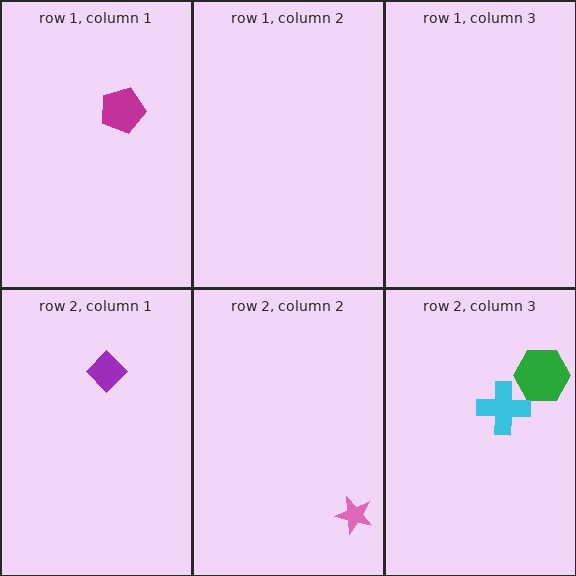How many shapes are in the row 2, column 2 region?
1.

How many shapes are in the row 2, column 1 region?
1.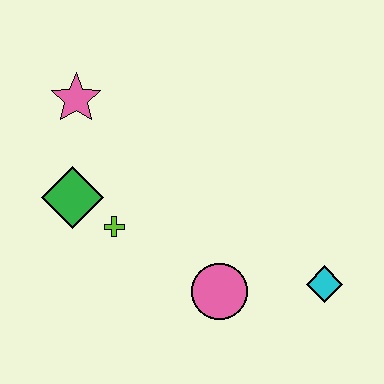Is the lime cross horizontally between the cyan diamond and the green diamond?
Yes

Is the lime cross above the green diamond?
No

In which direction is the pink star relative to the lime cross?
The pink star is above the lime cross.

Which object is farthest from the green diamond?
The cyan diamond is farthest from the green diamond.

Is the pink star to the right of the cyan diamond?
No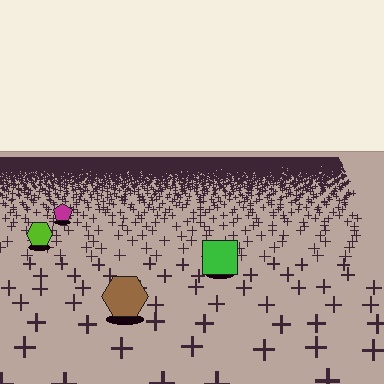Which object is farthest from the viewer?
The magenta pentagon is farthest from the viewer. It appears smaller and the ground texture around it is denser.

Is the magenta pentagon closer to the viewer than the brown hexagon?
No. The brown hexagon is closer — you can tell from the texture gradient: the ground texture is coarser near it.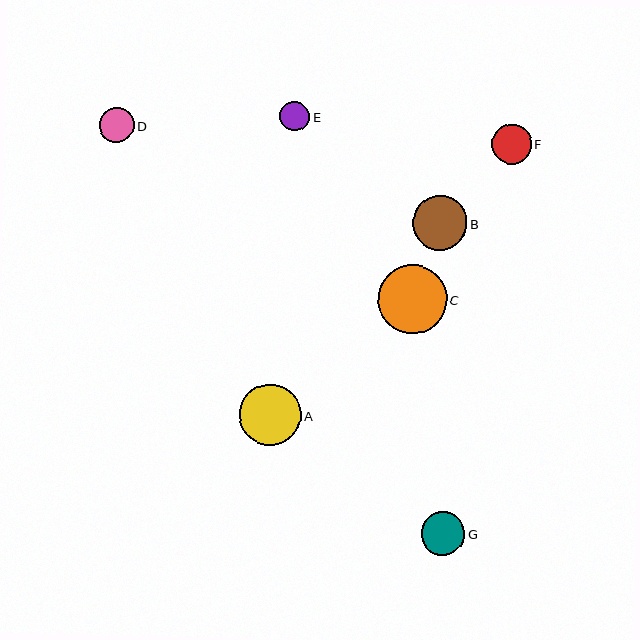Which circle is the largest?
Circle C is the largest with a size of approximately 69 pixels.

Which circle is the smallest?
Circle E is the smallest with a size of approximately 30 pixels.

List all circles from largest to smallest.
From largest to smallest: C, A, B, G, F, D, E.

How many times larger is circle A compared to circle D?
Circle A is approximately 1.8 times the size of circle D.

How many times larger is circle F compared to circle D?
Circle F is approximately 1.2 times the size of circle D.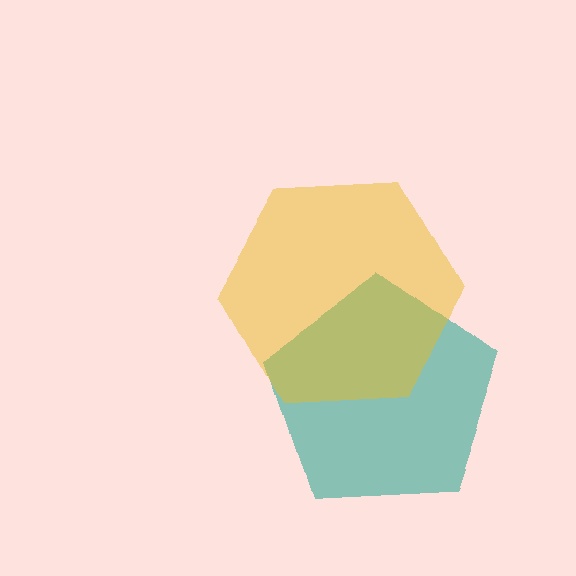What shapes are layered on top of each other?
The layered shapes are: a teal pentagon, a yellow hexagon.